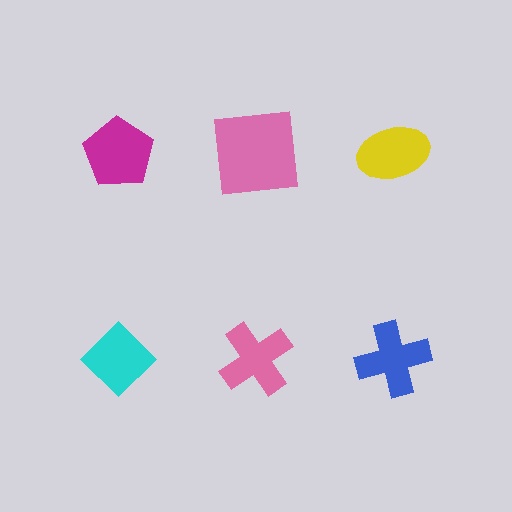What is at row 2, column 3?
A blue cross.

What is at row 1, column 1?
A magenta pentagon.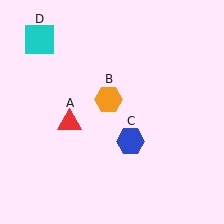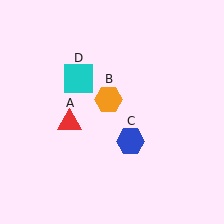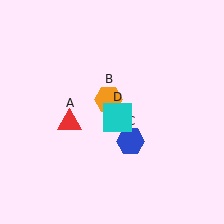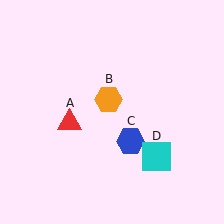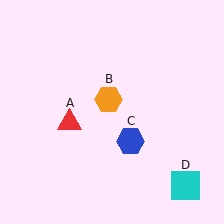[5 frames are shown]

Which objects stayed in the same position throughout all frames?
Red triangle (object A) and orange hexagon (object B) and blue hexagon (object C) remained stationary.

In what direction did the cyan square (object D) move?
The cyan square (object D) moved down and to the right.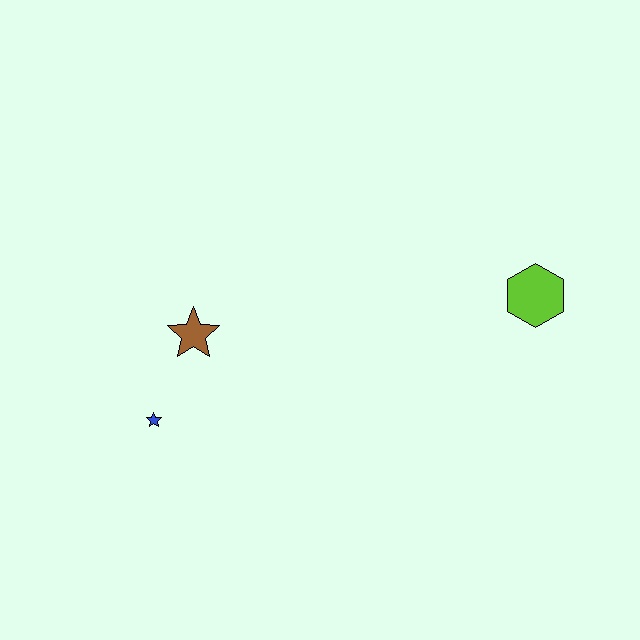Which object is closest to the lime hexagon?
The brown star is closest to the lime hexagon.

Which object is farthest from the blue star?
The lime hexagon is farthest from the blue star.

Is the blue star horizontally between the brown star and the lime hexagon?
No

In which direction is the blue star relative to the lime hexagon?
The blue star is to the left of the lime hexagon.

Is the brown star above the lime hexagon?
No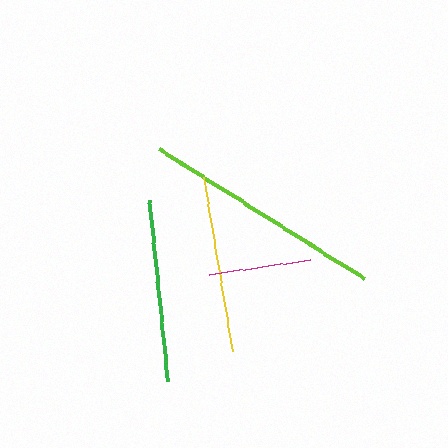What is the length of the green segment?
The green segment is approximately 182 pixels long.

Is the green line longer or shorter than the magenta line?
The green line is longer than the magenta line.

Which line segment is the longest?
The lime line is the longest at approximately 242 pixels.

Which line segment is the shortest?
The magenta line is the shortest at approximately 102 pixels.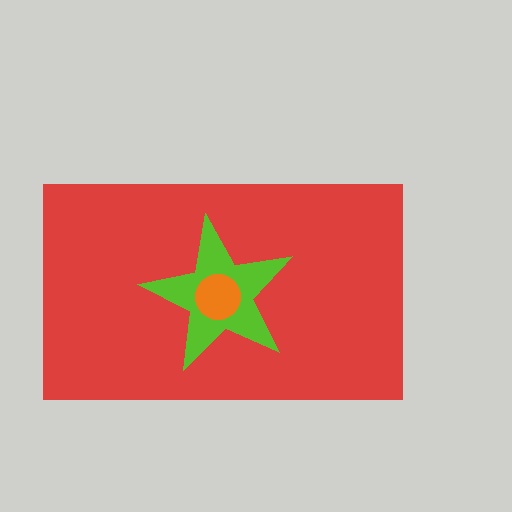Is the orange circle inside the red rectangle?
Yes.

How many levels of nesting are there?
3.